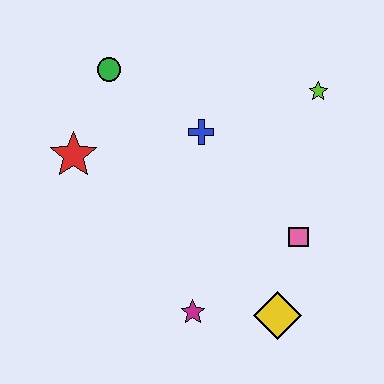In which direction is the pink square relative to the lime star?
The pink square is below the lime star.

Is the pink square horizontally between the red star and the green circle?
No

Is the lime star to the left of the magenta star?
No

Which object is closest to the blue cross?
The green circle is closest to the blue cross.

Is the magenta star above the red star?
No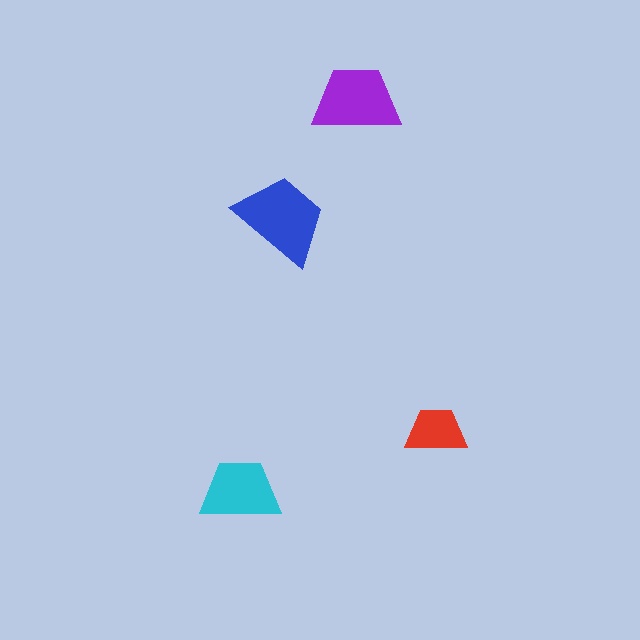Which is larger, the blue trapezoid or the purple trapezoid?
The blue one.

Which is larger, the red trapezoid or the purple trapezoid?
The purple one.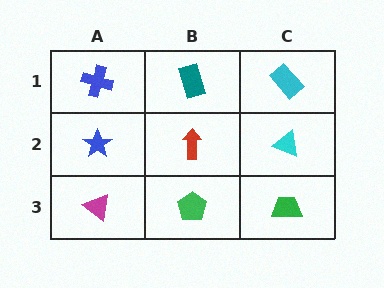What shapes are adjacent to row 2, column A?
A blue cross (row 1, column A), a magenta triangle (row 3, column A), a red arrow (row 2, column B).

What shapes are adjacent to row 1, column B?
A red arrow (row 2, column B), a blue cross (row 1, column A), a cyan rectangle (row 1, column C).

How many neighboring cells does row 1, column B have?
3.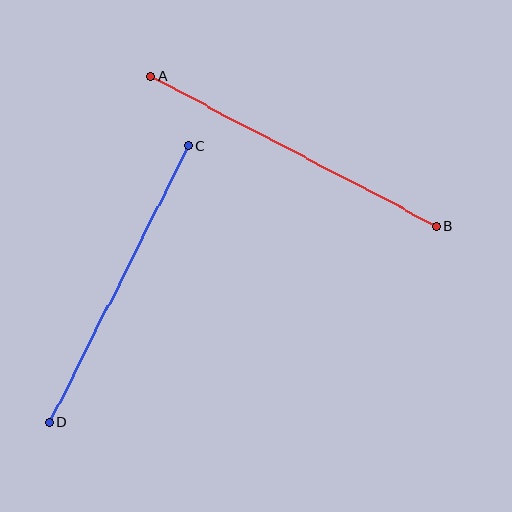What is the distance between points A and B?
The distance is approximately 323 pixels.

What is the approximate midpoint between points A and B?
The midpoint is at approximately (294, 151) pixels.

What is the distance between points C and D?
The distance is approximately 309 pixels.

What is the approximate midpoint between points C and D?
The midpoint is at approximately (119, 284) pixels.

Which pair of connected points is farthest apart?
Points A and B are farthest apart.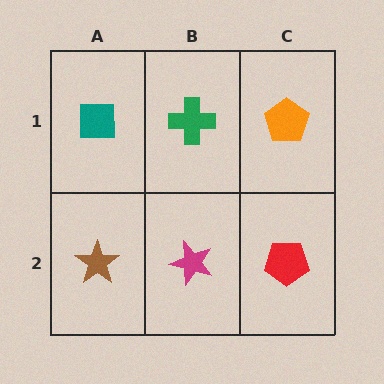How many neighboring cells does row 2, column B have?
3.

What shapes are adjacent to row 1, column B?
A magenta star (row 2, column B), a teal square (row 1, column A), an orange pentagon (row 1, column C).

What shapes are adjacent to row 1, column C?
A red pentagon (row 2, column C), a green cross (row 1, column B).